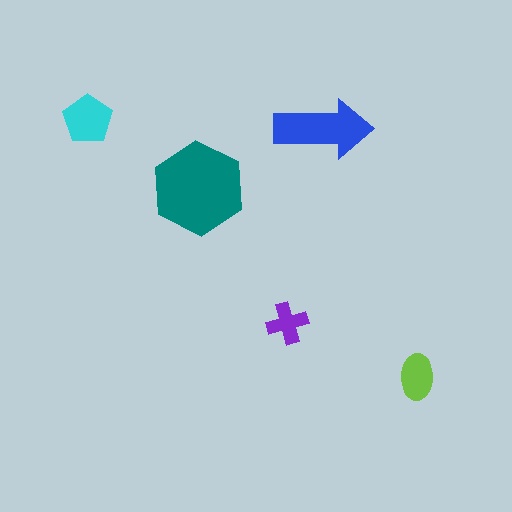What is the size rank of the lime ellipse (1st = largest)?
4th.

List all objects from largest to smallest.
The teal hexagon, the blue arrow, the cyan pentagon, the lime ellipse, the purple cross.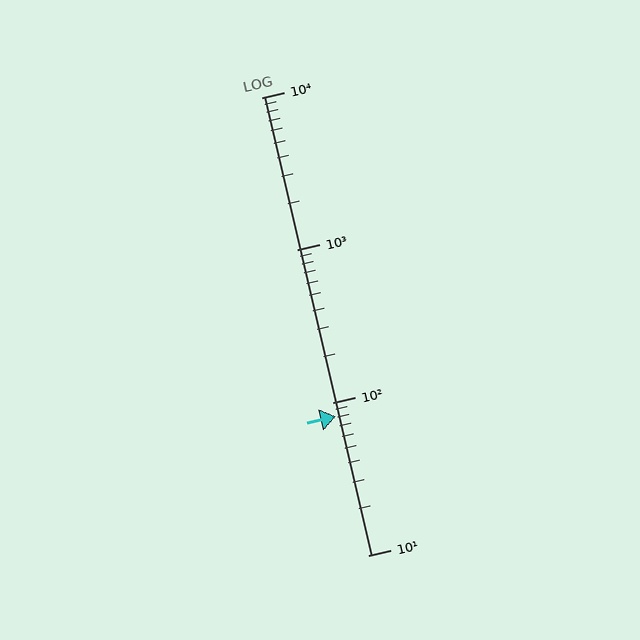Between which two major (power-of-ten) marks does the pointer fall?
The pointer is between 10 and 100.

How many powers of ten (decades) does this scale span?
The scale spans 3 decades, from 10 to 10000.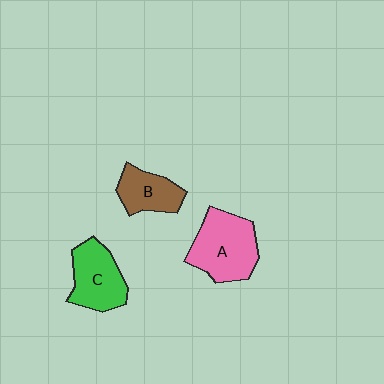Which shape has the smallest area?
Shape B (brown).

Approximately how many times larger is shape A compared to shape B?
Approximately 1.6 times.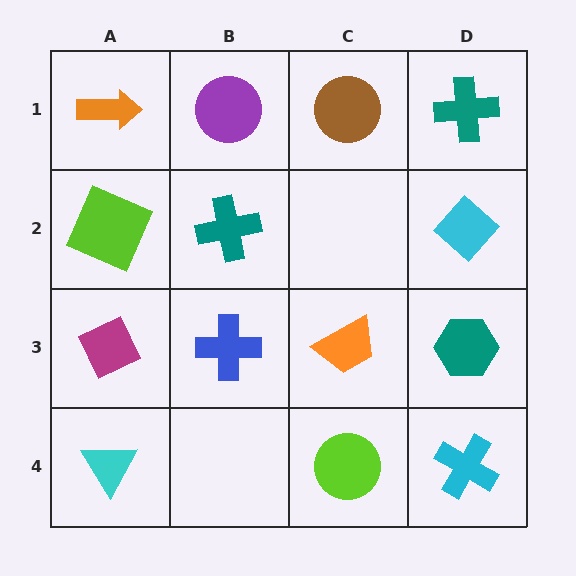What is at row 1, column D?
A teal cross.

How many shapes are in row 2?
3 shapes.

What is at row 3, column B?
A blue cross.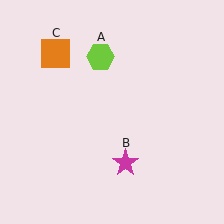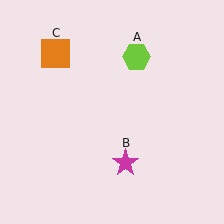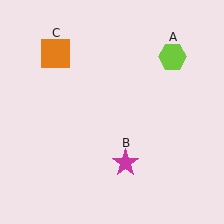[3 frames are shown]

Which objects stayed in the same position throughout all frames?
Magenta star (object B) and orange square (object C) remained stationary.